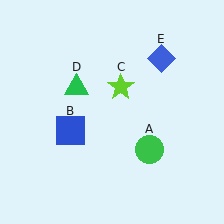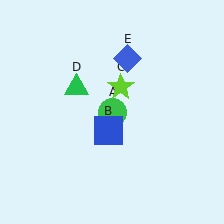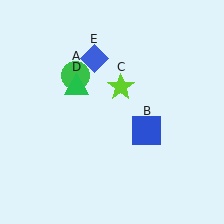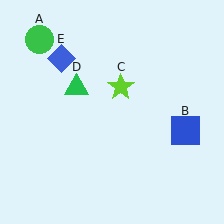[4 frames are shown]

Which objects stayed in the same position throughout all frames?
Lime star (object C) and green triangle (object D) remained stationary.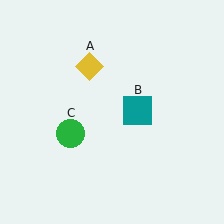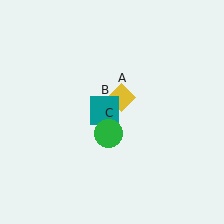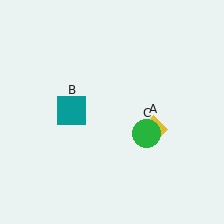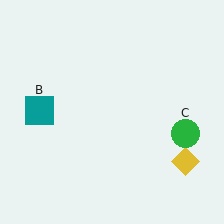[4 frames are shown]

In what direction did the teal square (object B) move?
The teal square (object B) moved left.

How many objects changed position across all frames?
3 objects changed position: yellow diamond (object A), teal square (object B), green circle (object C).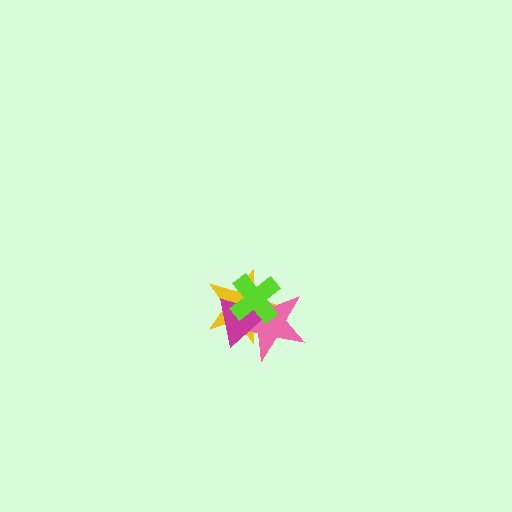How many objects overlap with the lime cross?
3 objects overlap with the lime cross.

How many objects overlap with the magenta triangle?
3 objects overlap with the magenta triangle.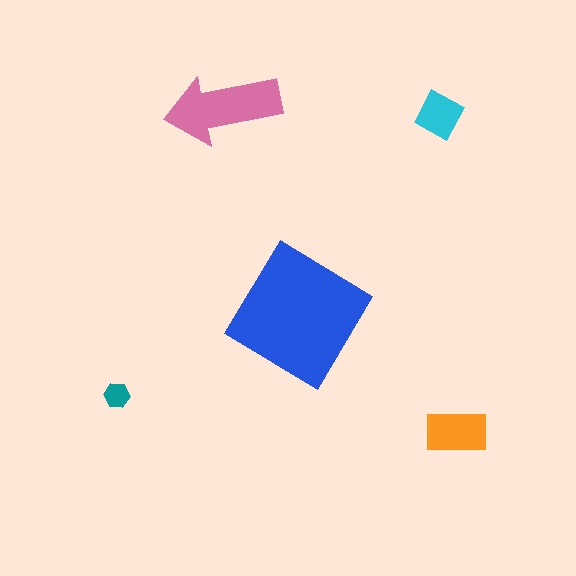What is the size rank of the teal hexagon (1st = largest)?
5th.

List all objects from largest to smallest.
The blue diamond, the pink arrow, the orange rectangle, the cyan diamond, the teal hexagon.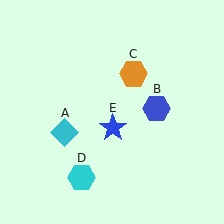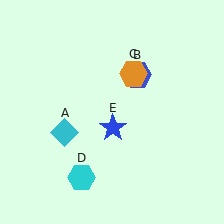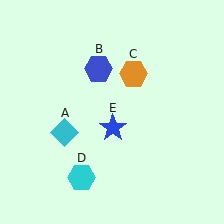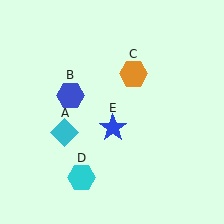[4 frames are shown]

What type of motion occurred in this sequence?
The blue hexagon (object B) rotated counterclockwise around the center of the scene.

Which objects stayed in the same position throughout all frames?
Cyan diamond (object A) and orange hexagon (object C) and cyan hexagon (object D) and blue star (object E) remained stationary.